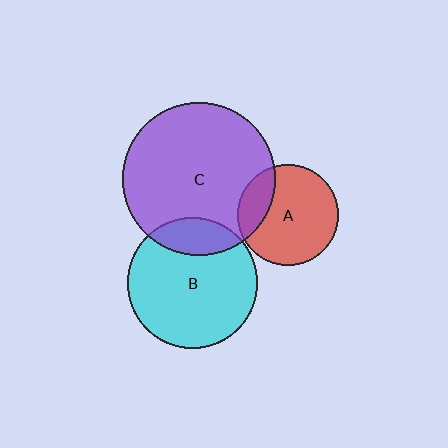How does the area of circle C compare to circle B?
Approximately 1.4 times.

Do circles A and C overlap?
Yes.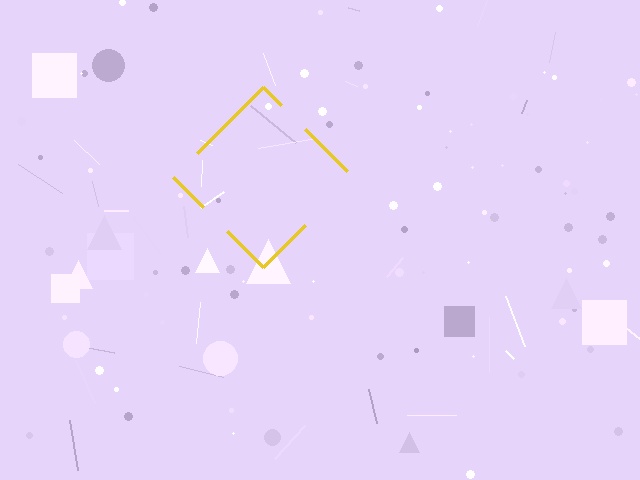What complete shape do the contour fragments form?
The contour fragments form a diamond.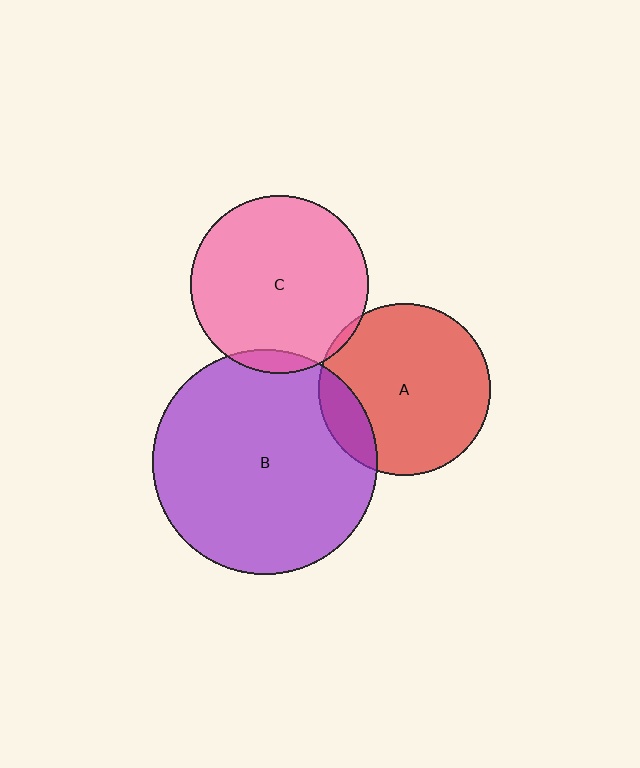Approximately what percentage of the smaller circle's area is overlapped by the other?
Approximately 5%.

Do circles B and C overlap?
Yes.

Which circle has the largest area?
Circle B (purple).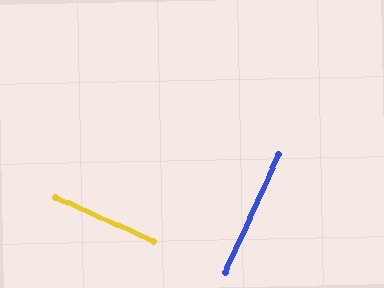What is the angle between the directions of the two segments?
Approximately 90 degrees.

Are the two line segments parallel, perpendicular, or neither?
Perpendicular — they meet at approximately 90°.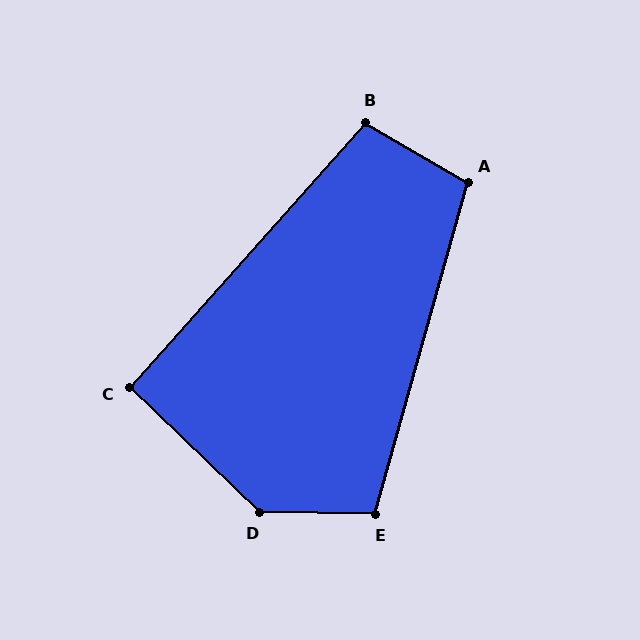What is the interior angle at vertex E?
Approximately 105 degrees (obtuse).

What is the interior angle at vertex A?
Approximately 104 degrees (obtuse).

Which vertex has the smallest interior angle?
C, at approximately 92 degrees.